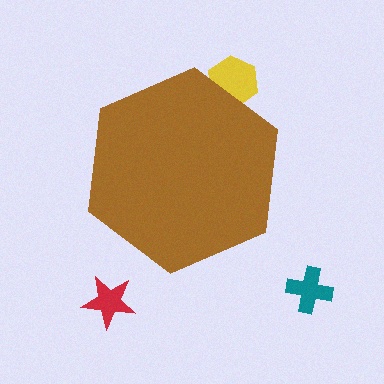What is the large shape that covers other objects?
A brown hexagon.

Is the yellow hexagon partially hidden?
Yes, the yellow hexagon is partially hidden behind the brown hexagon.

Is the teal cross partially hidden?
No, the teal cross is fully visible.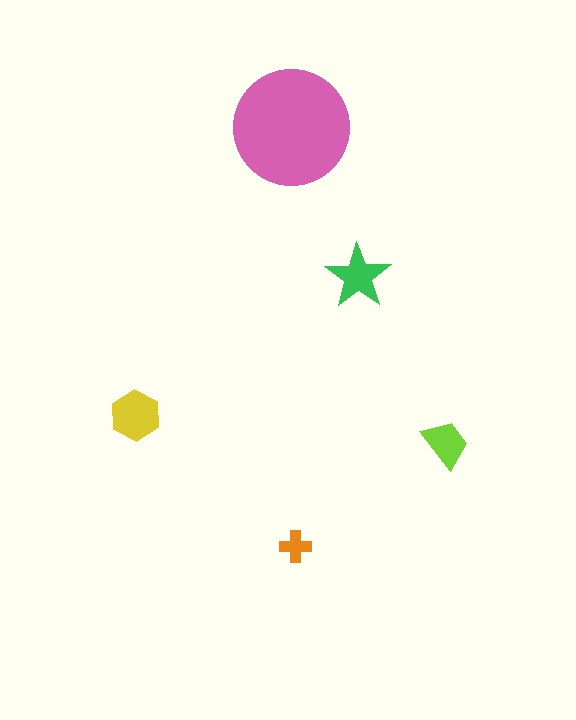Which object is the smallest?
The orange cross.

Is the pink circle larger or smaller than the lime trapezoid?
Larger.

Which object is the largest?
The pink circle.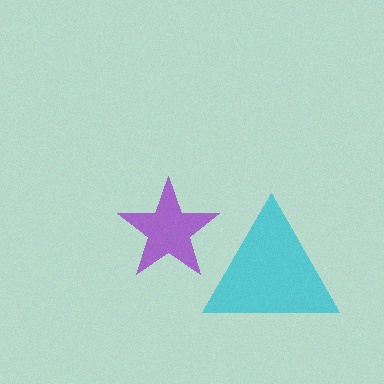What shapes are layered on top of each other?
The layered shapes are: a purple star, a cyan triangle.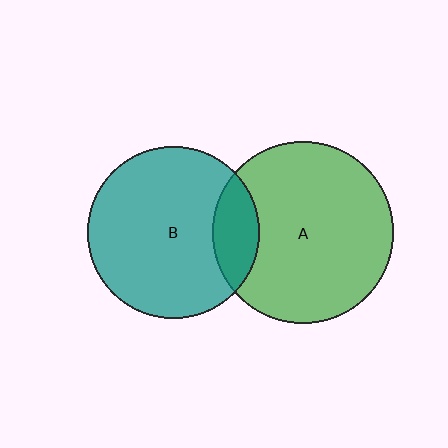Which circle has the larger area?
Circle A (green).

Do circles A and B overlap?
Yes.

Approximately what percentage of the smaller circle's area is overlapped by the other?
Approximately 15%.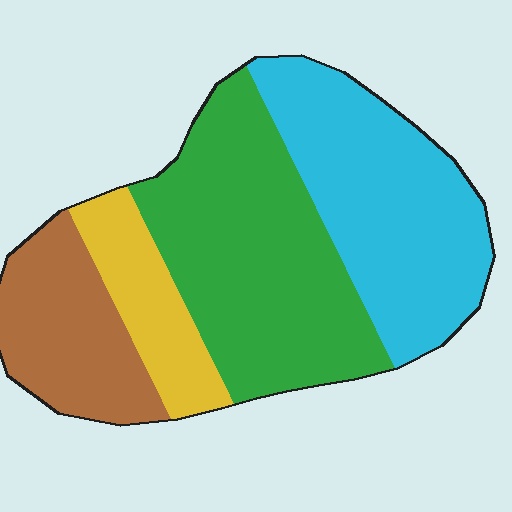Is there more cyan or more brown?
Cyan.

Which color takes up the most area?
Green, at roughly 35%.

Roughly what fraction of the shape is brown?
Brown takes up about one sixth (1/6) of the shape.